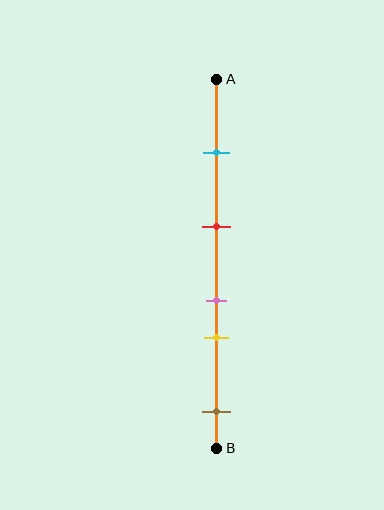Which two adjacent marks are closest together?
The pink and yellow marks are the closest adjacent pair.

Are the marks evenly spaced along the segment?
No, the marks are not evenly spaced.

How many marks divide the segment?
There are 5 marks dividing the segment.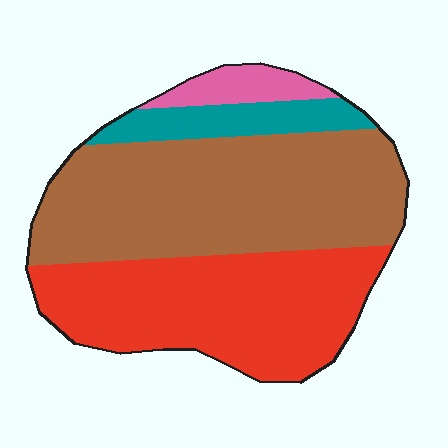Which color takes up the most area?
Brown, at roughly 45%.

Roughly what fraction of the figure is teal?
Teal covers roughly 10% of the figure.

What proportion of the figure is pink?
Pink covers roughly 5% of the figure.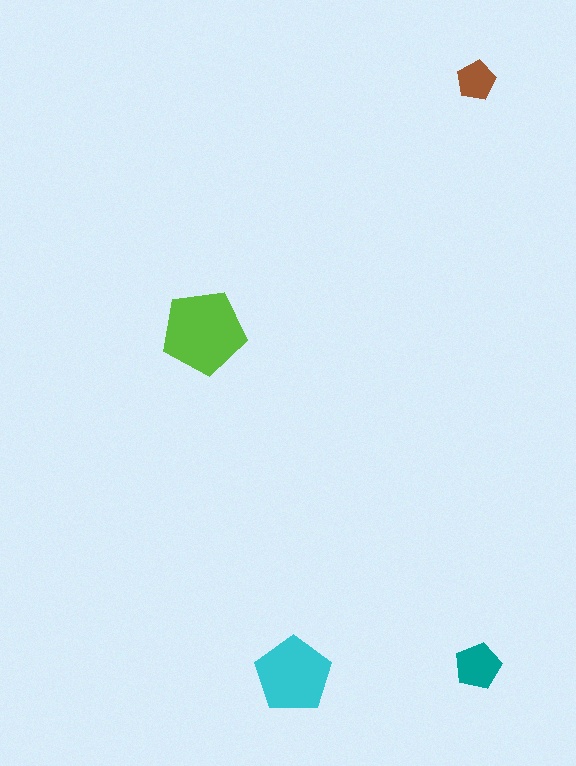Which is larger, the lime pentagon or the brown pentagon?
The lime one.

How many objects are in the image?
There are 4 objects in the image.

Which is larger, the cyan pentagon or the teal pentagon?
The cyan one.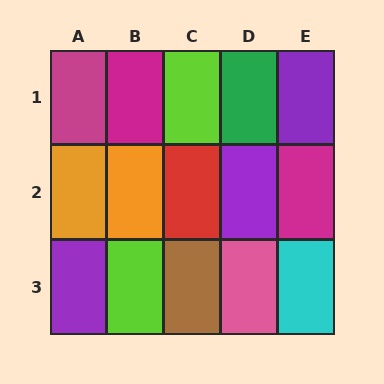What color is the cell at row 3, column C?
Brown.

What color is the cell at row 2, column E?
Magenta.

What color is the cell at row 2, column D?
Purple.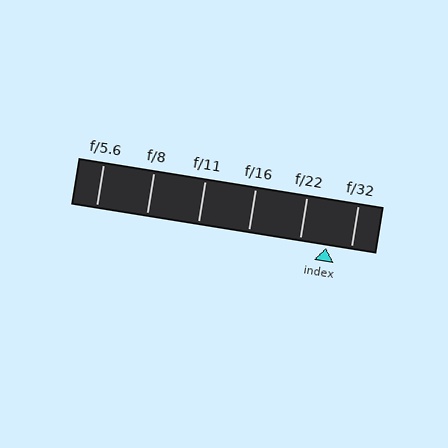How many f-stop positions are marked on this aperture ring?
There are 6 f-stop positions marked.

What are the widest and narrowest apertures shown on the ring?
The widest aperture shown is f/5.6 and the narrowest is f/32.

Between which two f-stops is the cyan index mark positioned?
The index mark is between f/22 and f/32.